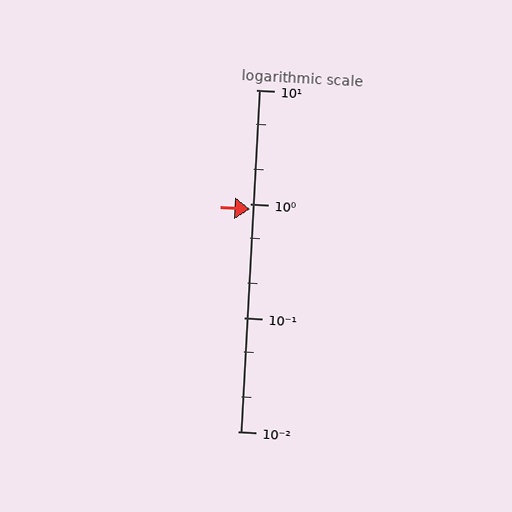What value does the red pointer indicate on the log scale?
The pointer indicates approximately 0.89.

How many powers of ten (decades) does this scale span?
The scale spans 3 decades, from 0.01 to 10.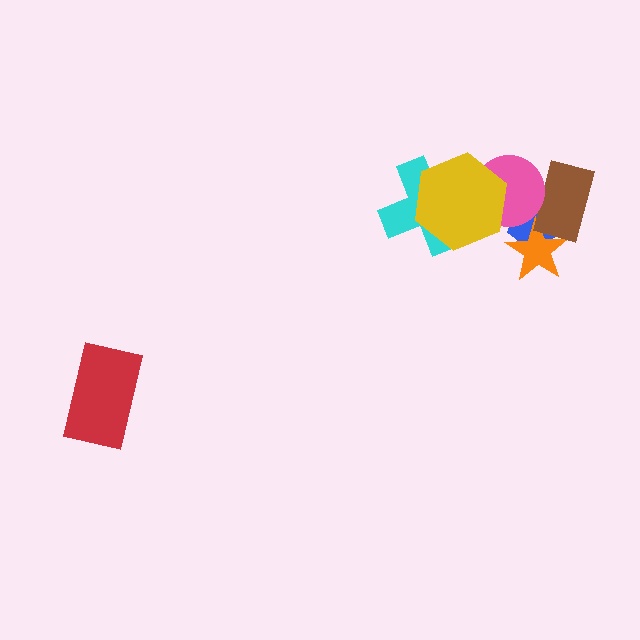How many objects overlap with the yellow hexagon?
2 objects overlap with the yellow hexagon.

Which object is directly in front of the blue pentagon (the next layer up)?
The orange star is directly in front of the blue pentagon.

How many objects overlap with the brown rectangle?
3 objects overlap with the brown rectangle.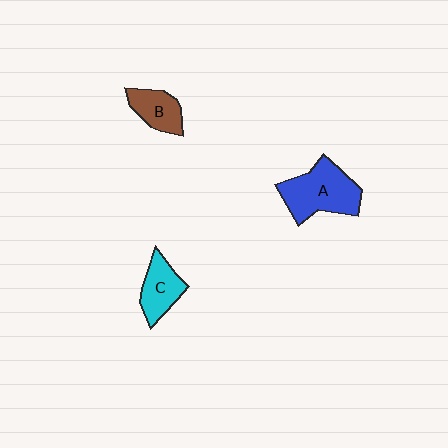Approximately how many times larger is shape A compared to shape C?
Approximately 1.6 times.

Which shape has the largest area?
Shape A (blue).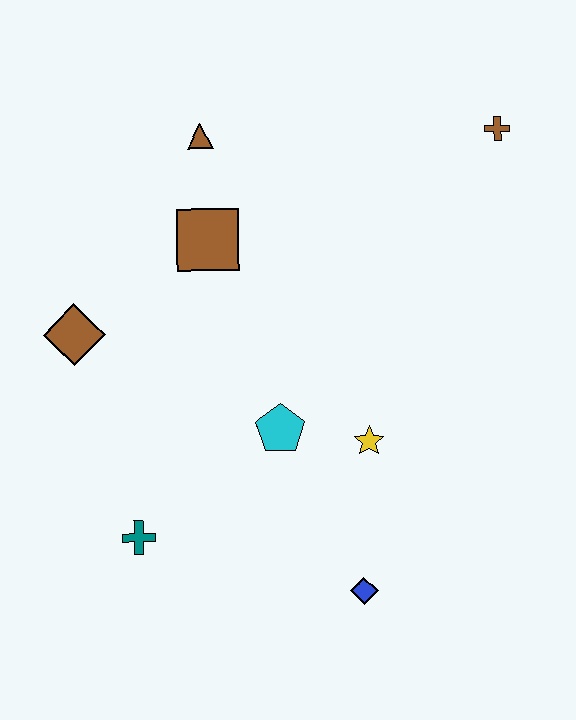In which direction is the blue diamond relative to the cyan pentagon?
The blue diamond is below the cyan pentagon.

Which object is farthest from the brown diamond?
The brown cross is farthest from the brown diamond.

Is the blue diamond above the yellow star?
No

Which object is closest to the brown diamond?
The brown square is closest to the brown diamond.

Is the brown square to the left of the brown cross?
Yes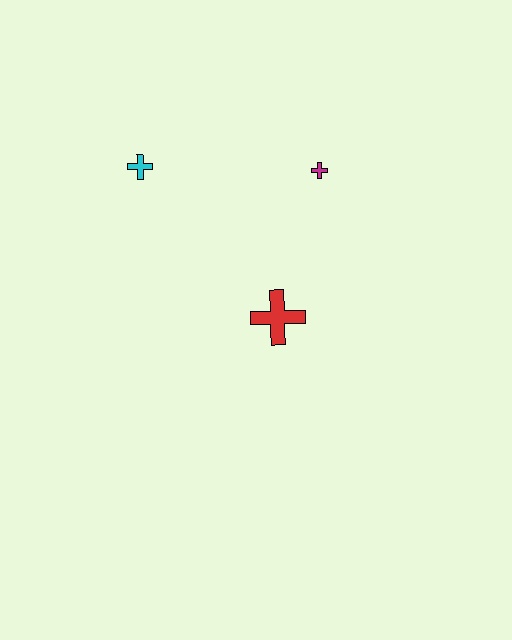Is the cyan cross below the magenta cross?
No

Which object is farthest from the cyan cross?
The red cross is farthest from the cyan cross.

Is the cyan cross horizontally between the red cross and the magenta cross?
No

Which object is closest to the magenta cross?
The red cross is closest to the magenta cross.